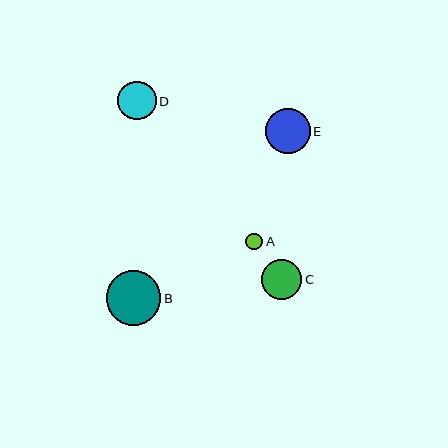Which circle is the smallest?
Circle A is the smallest with a size of approximately 17 pixels.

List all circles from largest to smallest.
From largest to smallest: B, E, C, D, A.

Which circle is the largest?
Circle B is the largest with a size of approximately 55 pixels.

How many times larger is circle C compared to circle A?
Circle C is approximately 2.4 times the size of circle A.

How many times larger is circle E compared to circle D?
Circle E is approximately 1.2 times the size of circle D.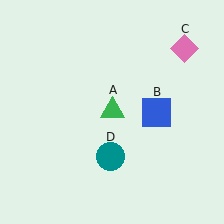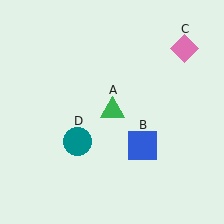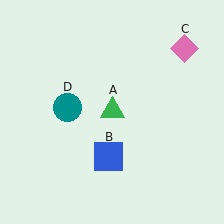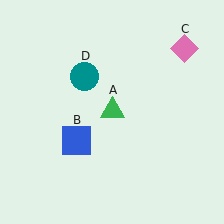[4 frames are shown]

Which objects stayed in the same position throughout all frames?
Green triangle (object A) and pink diamond (object C) remained stationary.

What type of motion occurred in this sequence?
The blue square (object B), teal circle (object D) rotated clockwise around the center of the scene.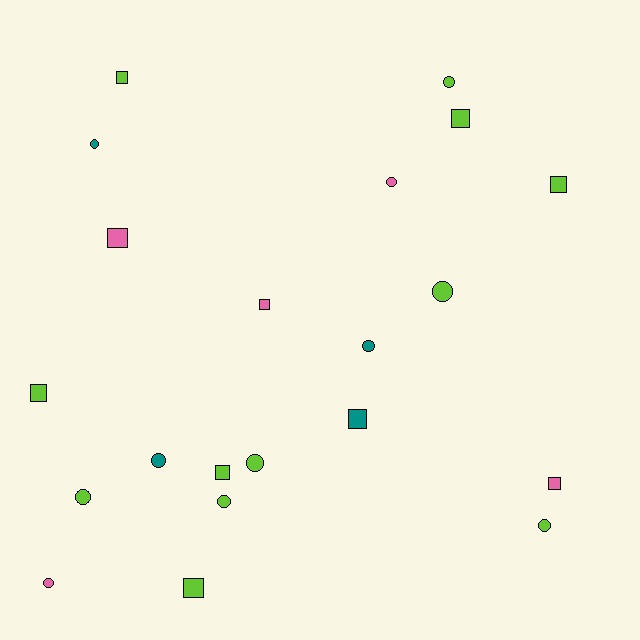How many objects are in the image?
There are 21 objects.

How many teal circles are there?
There are 3 teal circles.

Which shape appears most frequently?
Circle, with 11 objects.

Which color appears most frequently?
Lime, with 12 objects.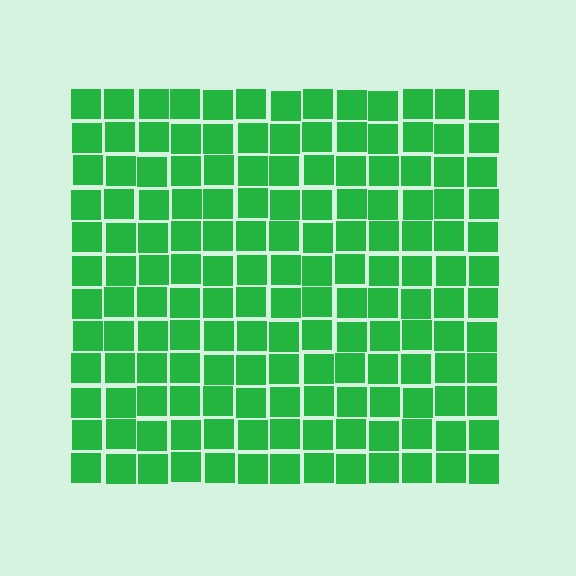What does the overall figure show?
The overall figure shows a square.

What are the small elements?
The small elements are squares.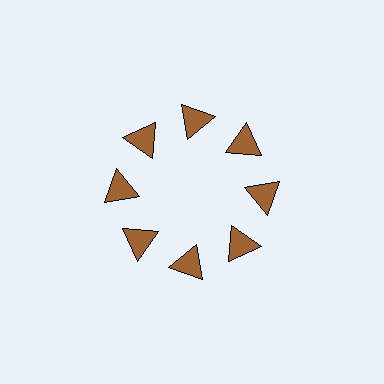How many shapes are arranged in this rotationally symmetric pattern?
There are 8 shapes, arranged in 8 groups of 1.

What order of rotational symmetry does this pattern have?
This pattern has 8-fold rotational symmetry.